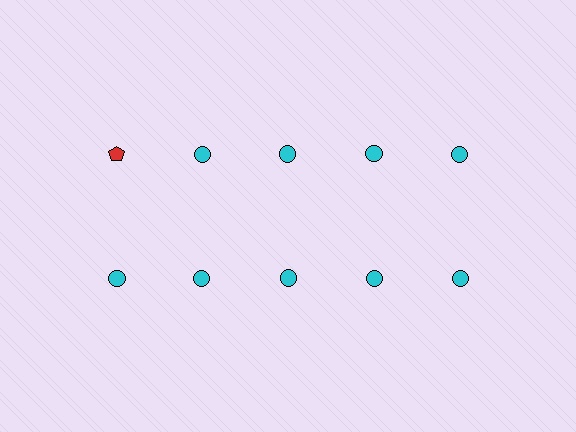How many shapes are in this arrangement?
There are 10 shapes arranged in a grid pattern.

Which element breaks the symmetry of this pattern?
The red pentagon in the top row, leftmost column breaks the symmetry. All other shapes are cyan circles.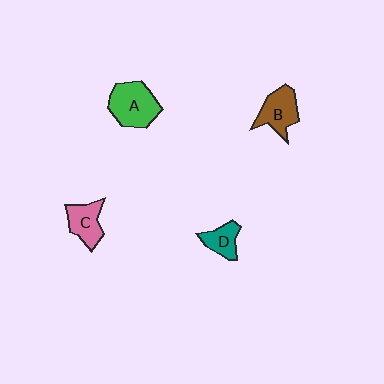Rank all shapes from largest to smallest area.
From largest to smallest: A (green), B (brown), C (pink), D (teal).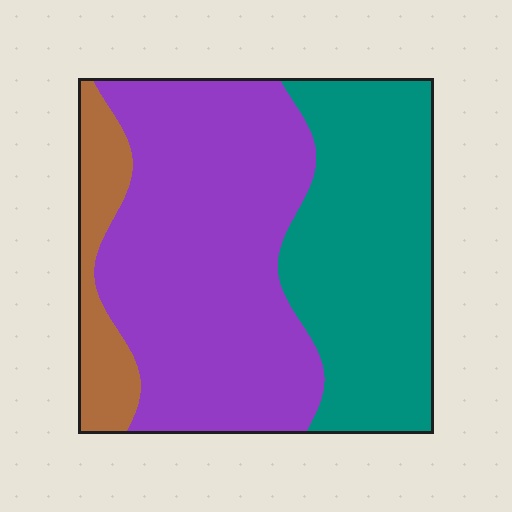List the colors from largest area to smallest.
From largest to smallest: purple, teal, brown.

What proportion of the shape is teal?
Teal takes up between a quarter and a half of the shape.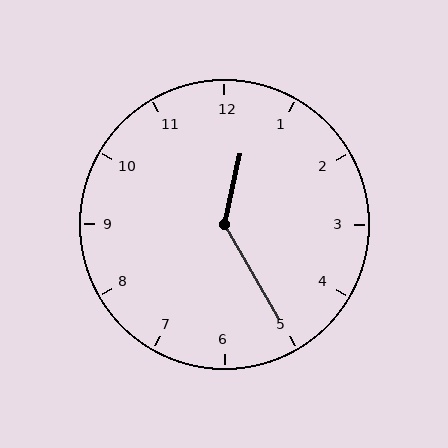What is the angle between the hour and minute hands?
Approximately 138 degrees.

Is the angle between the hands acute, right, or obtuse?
It is obtuse.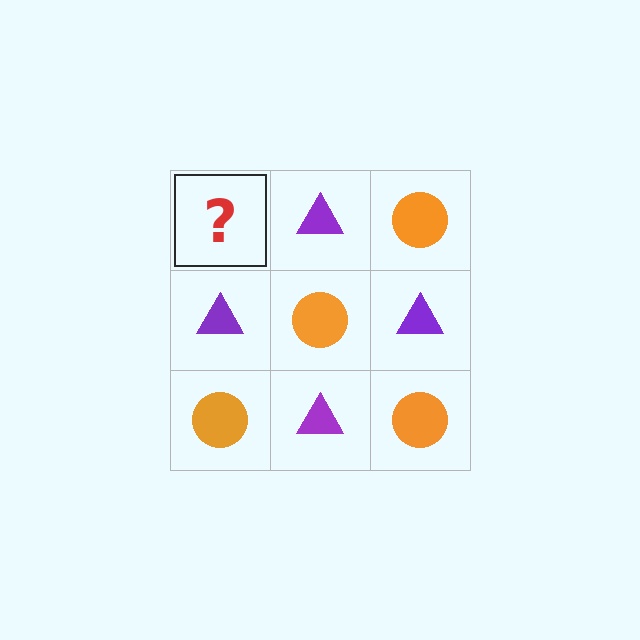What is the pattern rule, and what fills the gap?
The rule is that it alternates orange circle and purple triangle in a checkerboard pattern. The gap should be filled with an orange circle.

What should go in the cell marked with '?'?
The missing cell should contain an orange circle.